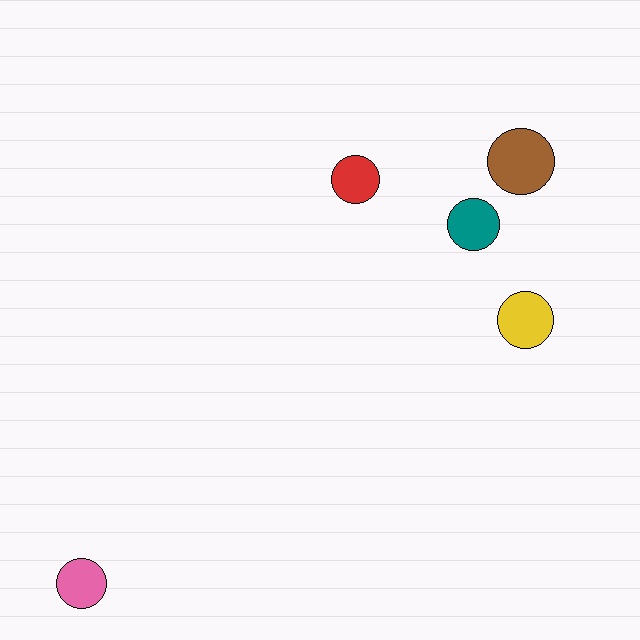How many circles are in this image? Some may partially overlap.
There are 5 circles.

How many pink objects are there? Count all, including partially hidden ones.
There is 1 pink object.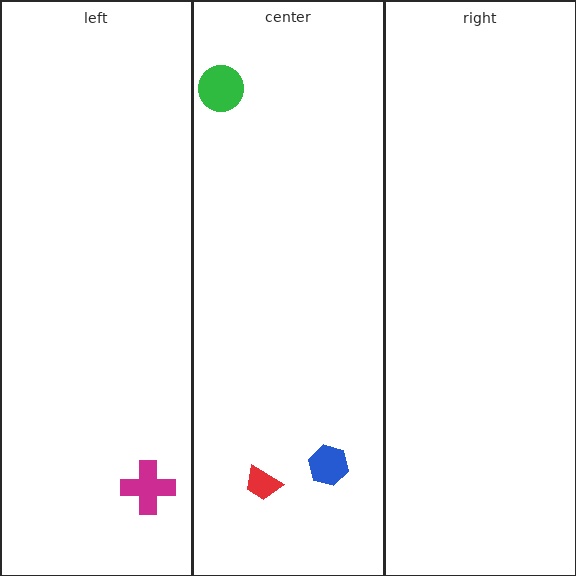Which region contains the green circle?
The center region.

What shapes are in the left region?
The magenta cross.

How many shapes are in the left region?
1.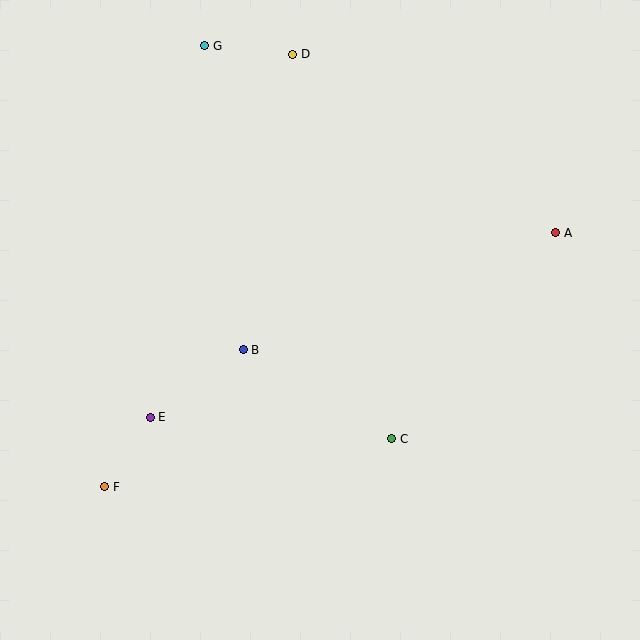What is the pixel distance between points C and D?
The distance between C and D is 397 pixels.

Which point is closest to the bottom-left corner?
Point F is closest to the bottom-left corner.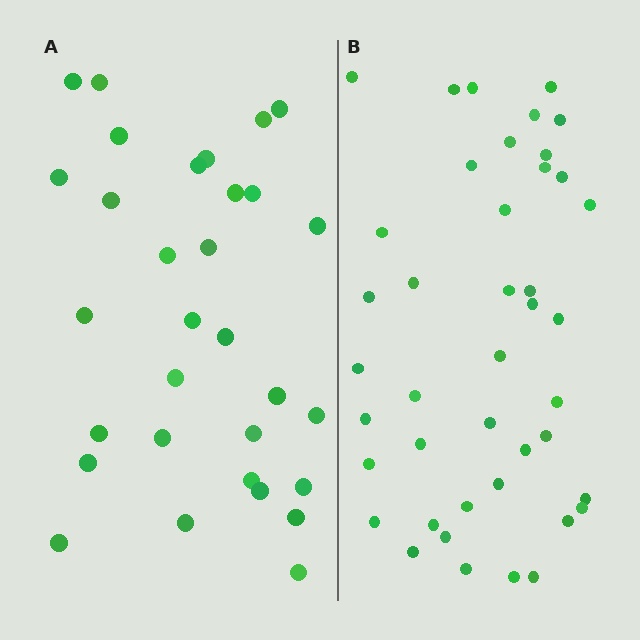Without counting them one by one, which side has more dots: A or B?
Region B (the right region) has more dots.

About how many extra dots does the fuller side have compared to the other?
Region B has roughly 12 or so more dots than region A.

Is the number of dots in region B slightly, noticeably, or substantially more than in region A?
Region B has noticeably more, but not dramatically so. The ratio is roughly 1.4 to 1.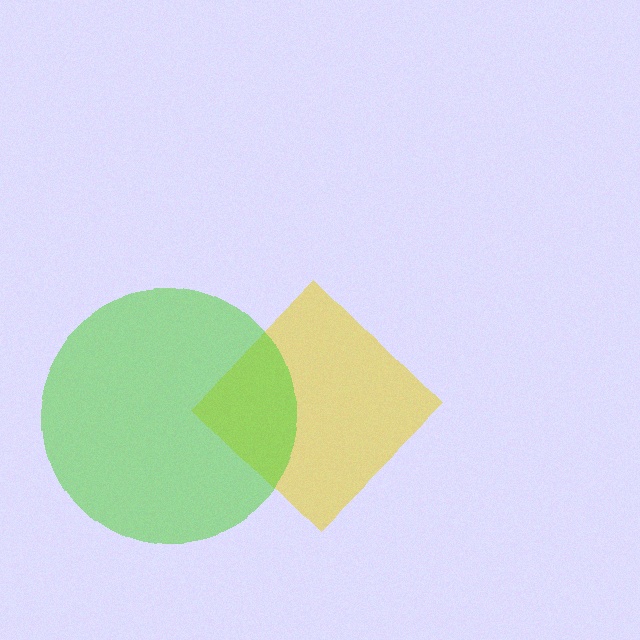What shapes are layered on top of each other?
The layered shapes are: a yellow diamond, a lime circle.